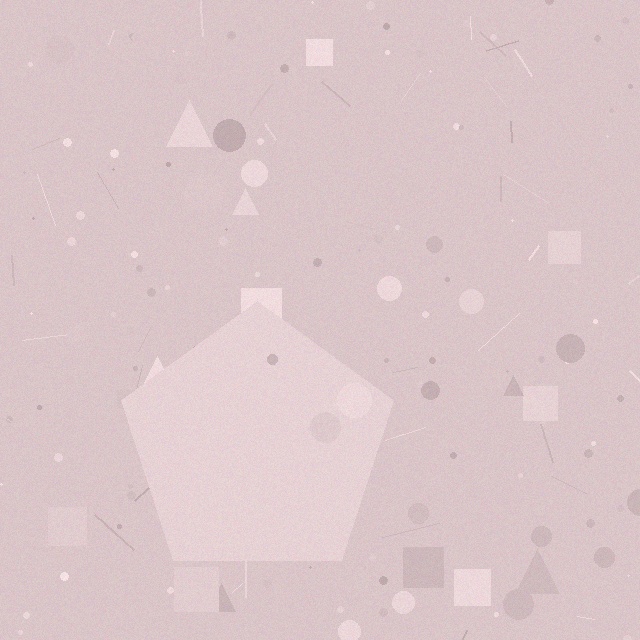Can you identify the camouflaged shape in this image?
The camouflaged shape is a pentagon.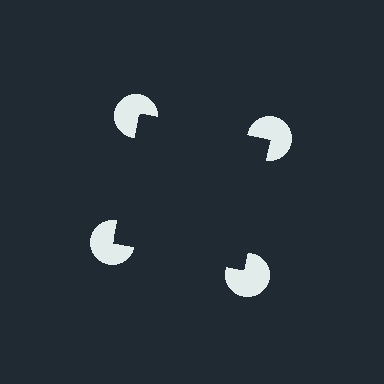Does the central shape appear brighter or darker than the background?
It typically appears slightly darker than the background, even though no actual brightness change is drawn.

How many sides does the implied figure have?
4 sides.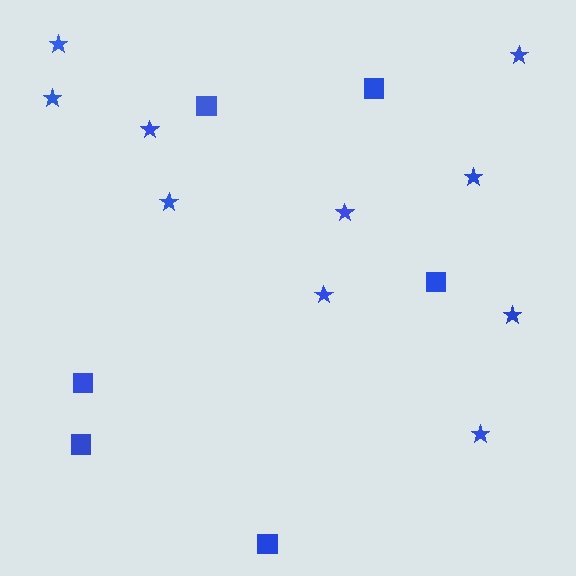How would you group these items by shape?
There are 2 groups: one group of stars (10) and one group of squares (6).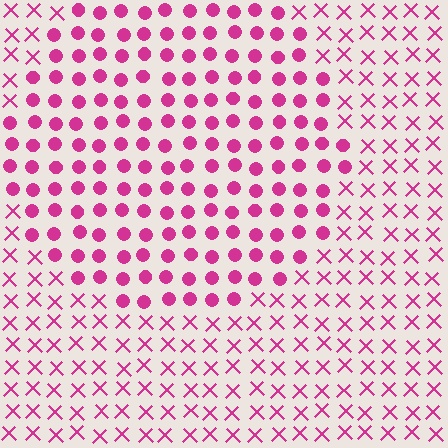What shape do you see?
I see a circle.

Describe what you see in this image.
The image is filled with small magenta elements arranged in a uniform grid. A circle-shaped region contains circles, while the surrounding area contains X marks. The boundary is defined purely by the change in element shape.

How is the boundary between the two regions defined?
The boundary is defined by a change in element shape: circles inside vs. X marks outside. All elements share the same color and spacing.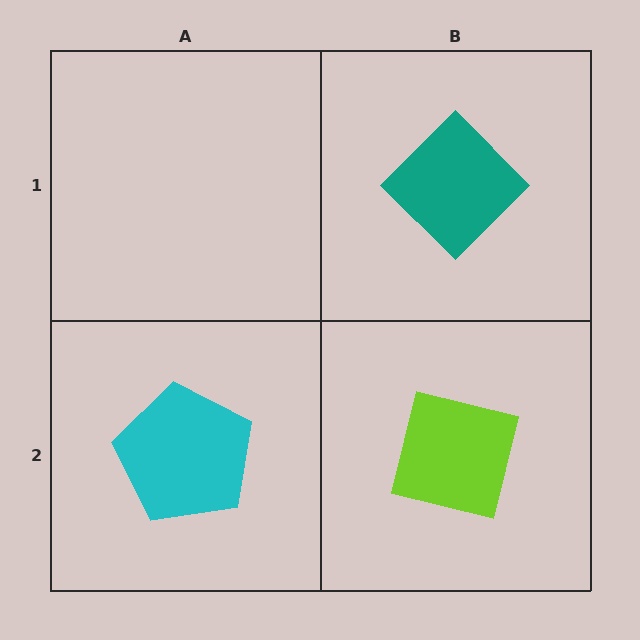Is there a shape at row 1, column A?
No, that cell is empty.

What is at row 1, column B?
A teal diamond.